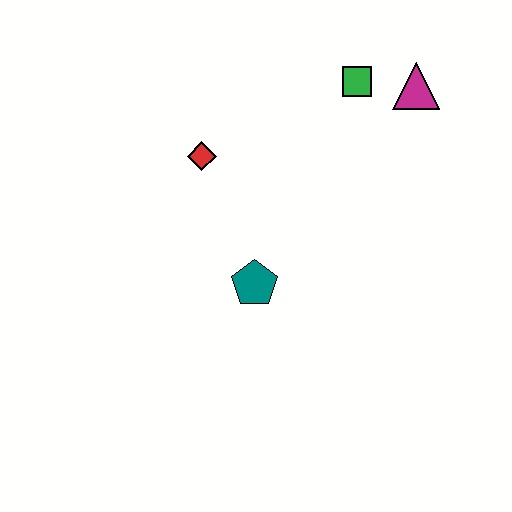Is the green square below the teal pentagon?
No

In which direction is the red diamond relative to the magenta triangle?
The red diamond is to the left of the magenta triangle.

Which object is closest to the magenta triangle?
The green square is closest to the magenta triangle.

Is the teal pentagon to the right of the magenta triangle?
No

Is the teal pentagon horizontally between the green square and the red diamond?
Yes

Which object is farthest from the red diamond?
The magenta triangle is farthest from the red diamond.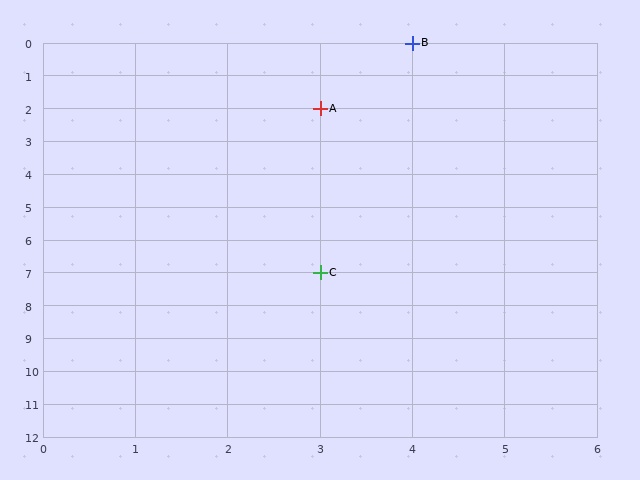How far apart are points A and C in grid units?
Points A and C are 5 rows apart.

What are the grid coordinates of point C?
Point C is at grid coordinates (3, 7).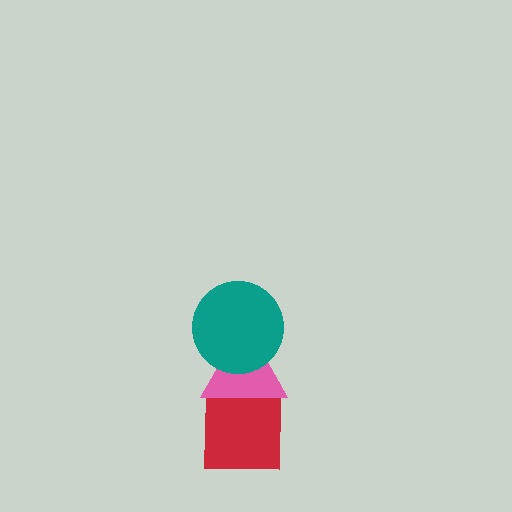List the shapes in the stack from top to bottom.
From top to bottom: the teal circle, the pink triangle, the red square.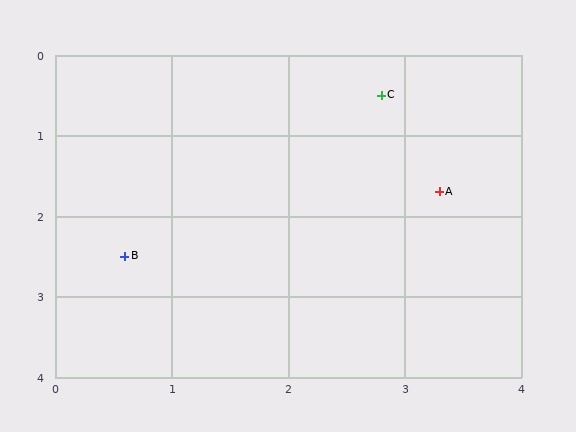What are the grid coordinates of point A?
Point A is at approximately (3.3, 1.7).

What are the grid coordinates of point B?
Point B is at approximately (0.6, 2.5).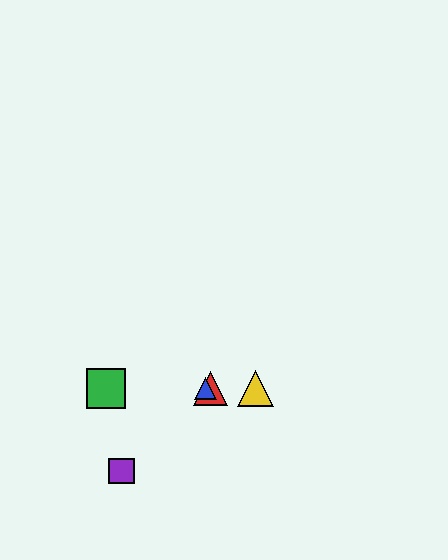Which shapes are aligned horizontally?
The red triangle, the blue triangle, the green square, the yellow triangle are aligned horizontally.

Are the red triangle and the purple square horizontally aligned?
No, the red triangle is at y≈389 and the purple square is at y≈471.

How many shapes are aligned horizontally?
4 shapes (the red triangle, the blue triangle, the green square, the yellow triangle) are aligned horizontally.